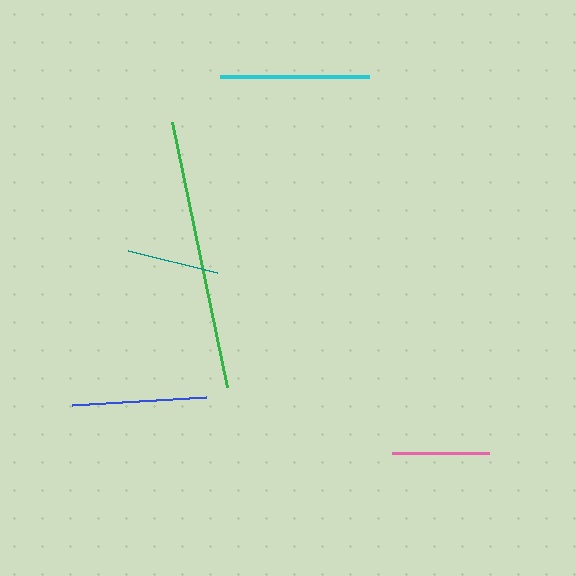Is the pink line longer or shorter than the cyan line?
The cyan line is longer than the pink line.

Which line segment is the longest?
The green line is the longest at approximately 270 pixels.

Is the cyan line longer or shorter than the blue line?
The cyan line is longer than the blue line.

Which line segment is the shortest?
The teal line is the shortest at approximately 92 pixels.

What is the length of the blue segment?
The blue segment is approximately 135 pixels long.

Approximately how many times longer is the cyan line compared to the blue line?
The cyan line is approximately 1.1 times the length of the blue line.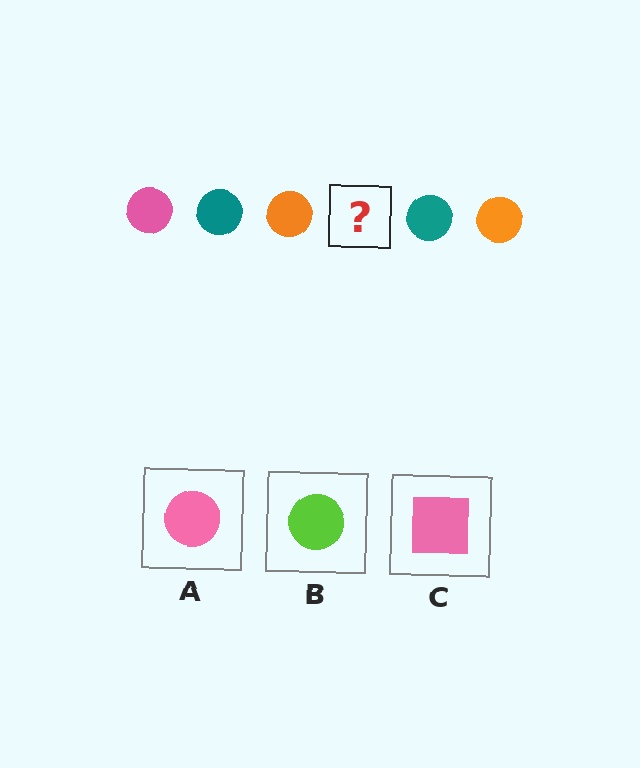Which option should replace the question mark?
Option A.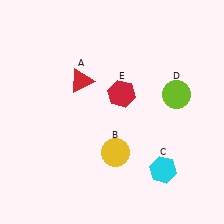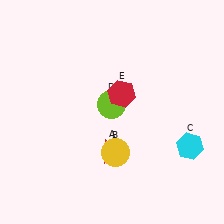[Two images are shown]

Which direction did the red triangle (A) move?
The red triangle (A) moved down.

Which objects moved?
The objects that moved are: the red triangle (A), the cyan hexagon (C), the lime circle (D).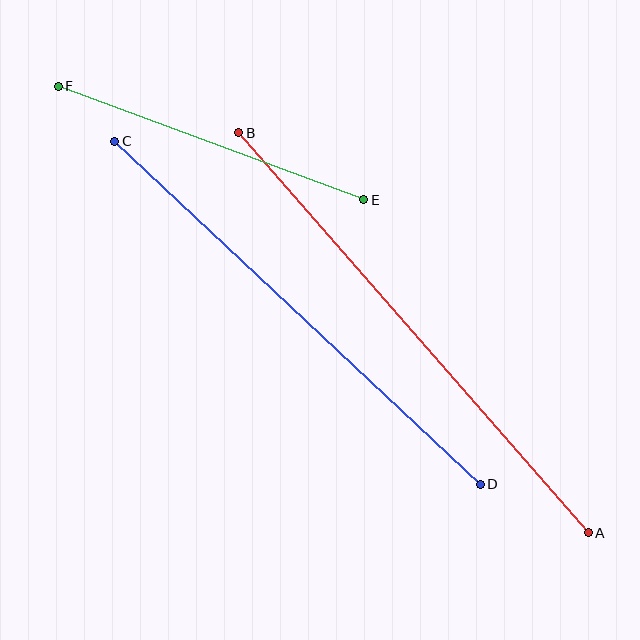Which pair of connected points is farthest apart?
Points A and B are farthest apart.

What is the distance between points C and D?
The distance is approximately 502 pixels.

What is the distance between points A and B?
The distance is approximately 531 pixels.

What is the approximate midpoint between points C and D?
The midpoint is at approximately (298, 313) pixels.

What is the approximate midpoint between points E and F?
The midpoint is at approximately (211, 143) pixels.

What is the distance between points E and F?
The distance is approximately 326 pixels.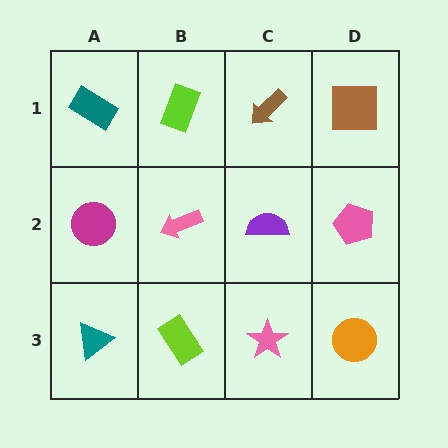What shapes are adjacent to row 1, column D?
A pink pentagon (row 2, column D), a brown arrow (row 1, column C).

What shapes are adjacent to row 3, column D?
A pink pentagon (row 2, column D), a pink star (row 3, column C).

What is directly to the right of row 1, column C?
A brown square.